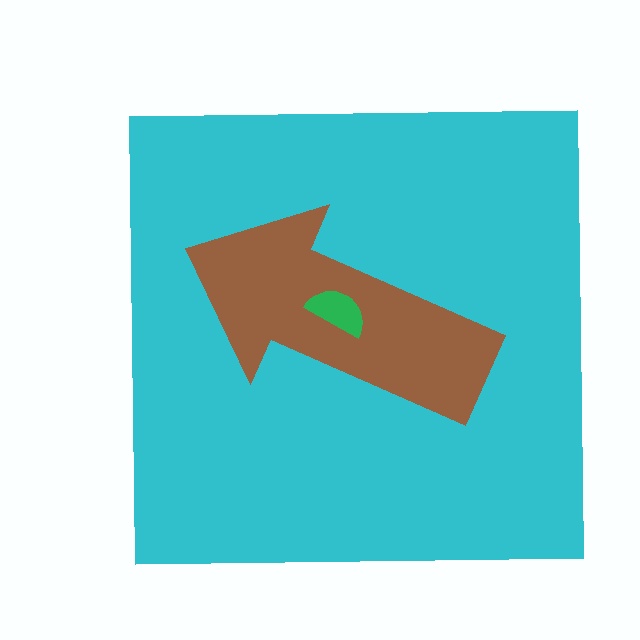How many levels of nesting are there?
3.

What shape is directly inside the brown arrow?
The green semicircle.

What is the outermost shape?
The cyan square.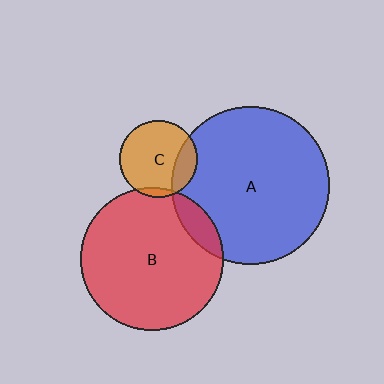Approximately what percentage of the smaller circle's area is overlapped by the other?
Approximately 20%.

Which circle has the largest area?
Circle A (blue).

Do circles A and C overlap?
Yes.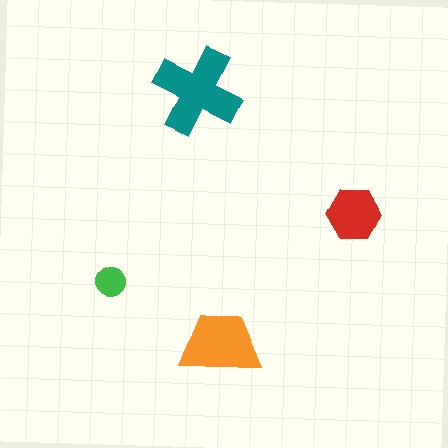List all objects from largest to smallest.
The teal cross, the orange trapezoid, the red hexagon, the green circle.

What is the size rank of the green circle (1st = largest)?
4th.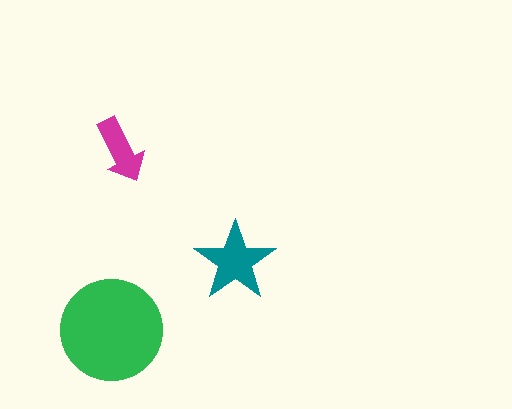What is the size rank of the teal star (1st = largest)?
2nd.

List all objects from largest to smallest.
The green circle, the teal star, the magenta arrow.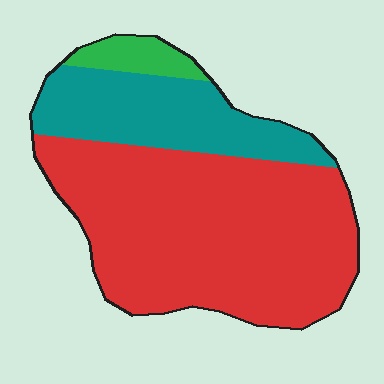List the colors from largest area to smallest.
From largest to smallest: red, teal, green.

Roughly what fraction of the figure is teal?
Teal covers about 25% of the figure.